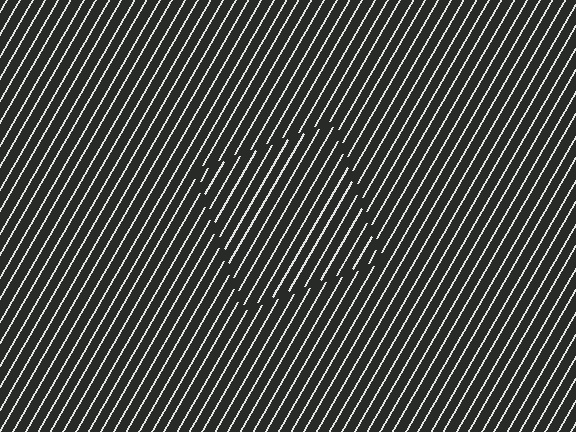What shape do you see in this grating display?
An illusory square. The interior of the shape contains the same grating, shifted by half a period — the contour is defined by the phase discontinuity where line-ends from the inner and outer gratings abut.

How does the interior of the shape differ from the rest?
The interior of the shape contains the same grating, shifted by half a period — the contour is defined by the phase discontinuity where line-ends from the inner and outer gratings abut.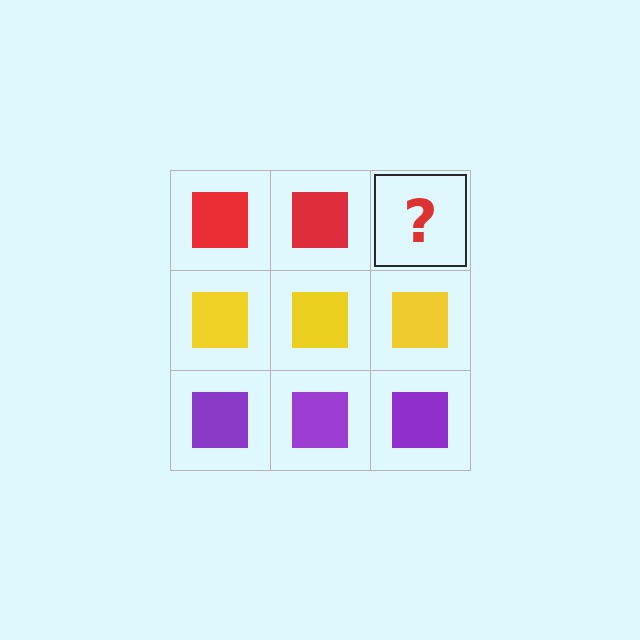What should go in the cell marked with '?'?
The missing cell should contain a red square.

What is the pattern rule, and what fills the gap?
The rule is that each row has a consistent color. The gap should be filled with a red square.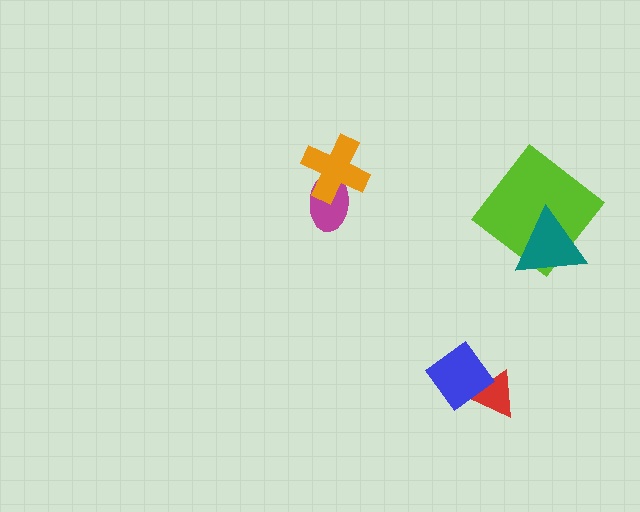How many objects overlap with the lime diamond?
1 object overlaps with the lime diamond.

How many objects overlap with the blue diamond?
1 object overlaps with the blue diamond.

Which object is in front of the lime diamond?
The teal triangle is in front of the lime diamond.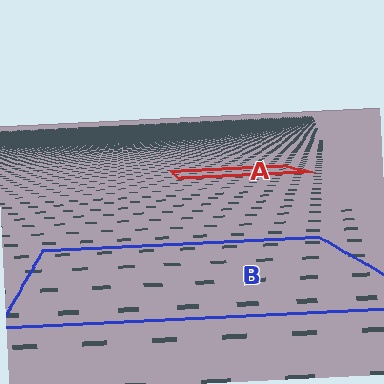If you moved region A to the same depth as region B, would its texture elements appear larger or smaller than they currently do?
They would appear larger. At a closer depth, the same texture elements are projected at a bigger on-screen size.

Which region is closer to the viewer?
Region B is closer. The texture elements there are larger and more spread out.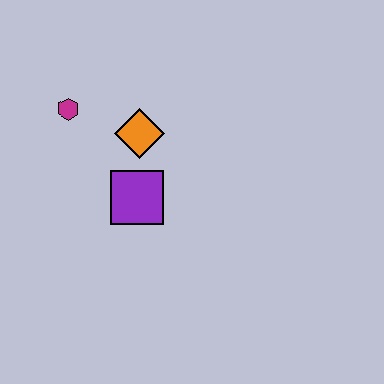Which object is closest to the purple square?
The orange diamond is closest to the purple square.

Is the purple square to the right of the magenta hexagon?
Yes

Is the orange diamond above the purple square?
Yes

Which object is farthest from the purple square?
The magenta hexagon is farthest from the purple square.